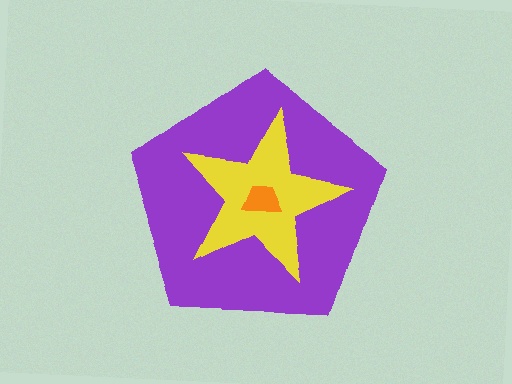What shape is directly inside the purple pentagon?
The yellow star.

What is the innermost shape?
The orange trapezoid.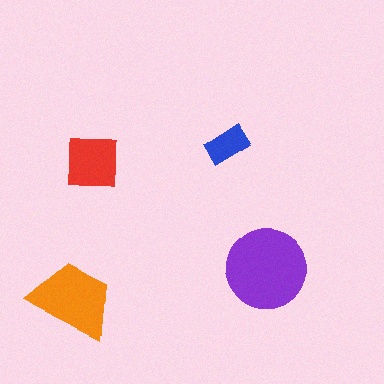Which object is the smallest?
The blue rectangle.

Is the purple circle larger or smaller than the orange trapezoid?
Larger.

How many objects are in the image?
There are 4 objects in the image.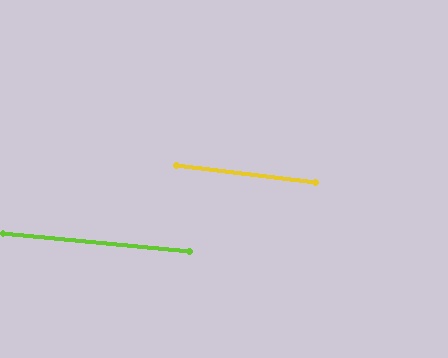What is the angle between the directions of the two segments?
Approximately 2 degrees.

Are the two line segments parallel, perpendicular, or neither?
Parallel — their directions differ by only 1.5°.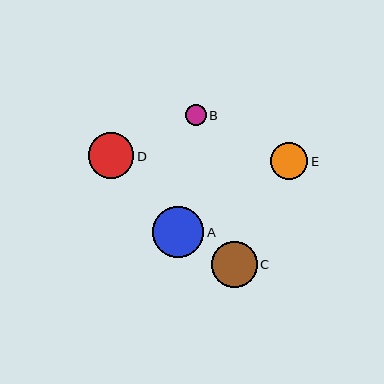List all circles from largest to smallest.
From largest to smallest: A, C, D, E, B.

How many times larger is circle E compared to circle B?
Circle E is approximately 1.8 times the size of circle B.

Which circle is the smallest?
Circle B is the smallest with a size of approximately 21 pixels.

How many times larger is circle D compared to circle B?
Circle D is approximately 2.2 times the size of circle B.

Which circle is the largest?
Circle A is the largest with a size of approximately 51 pixels.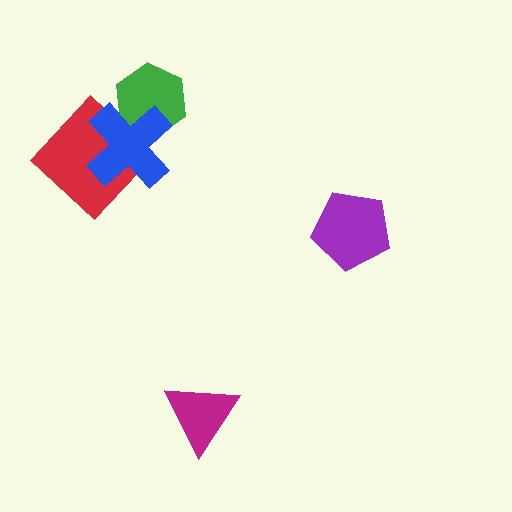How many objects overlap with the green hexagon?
1 object overlaps with the green hexagon.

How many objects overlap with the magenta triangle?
0 objects overlap with the magenta triangle.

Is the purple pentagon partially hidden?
No, no other shape covers it.